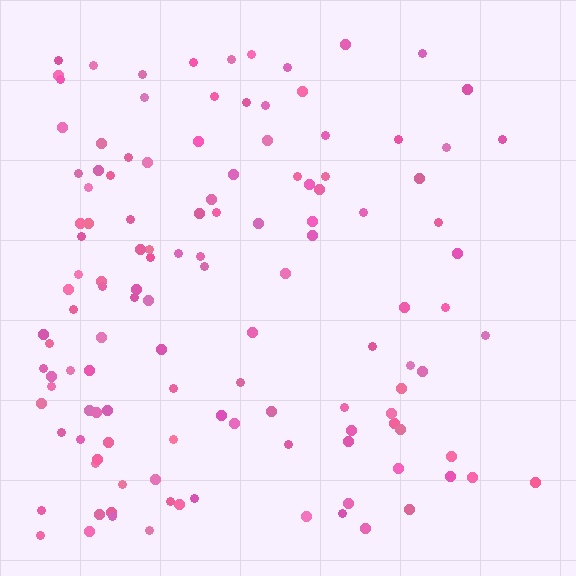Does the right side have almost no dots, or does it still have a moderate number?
Still a moderate number, just noticeably fewer than the left.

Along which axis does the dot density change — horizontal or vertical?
Horizontal.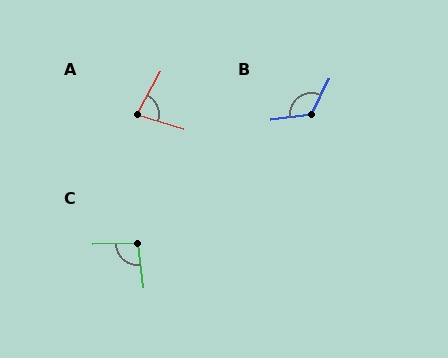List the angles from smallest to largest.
A (78°), C (96°), B (122°).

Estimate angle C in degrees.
Approximately 96 degrees.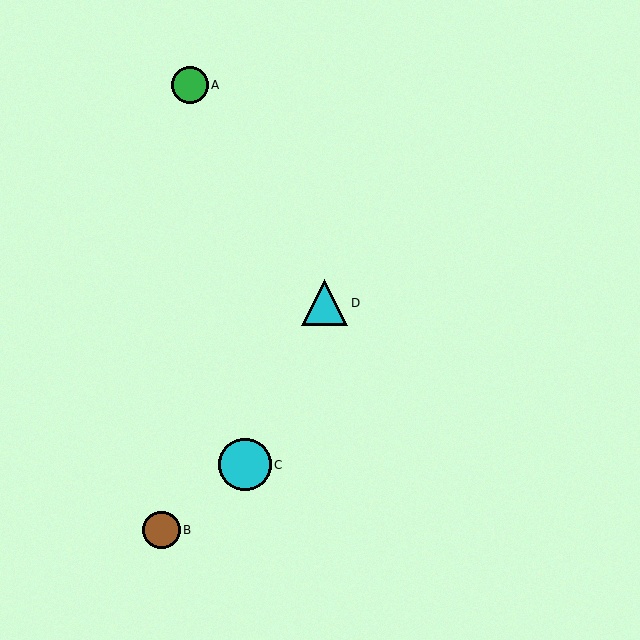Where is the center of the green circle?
The center of the green circle is at (190, 85).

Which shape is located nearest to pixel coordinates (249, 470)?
The cyan circle (labeled C) at (245, 465) is nearest to that location.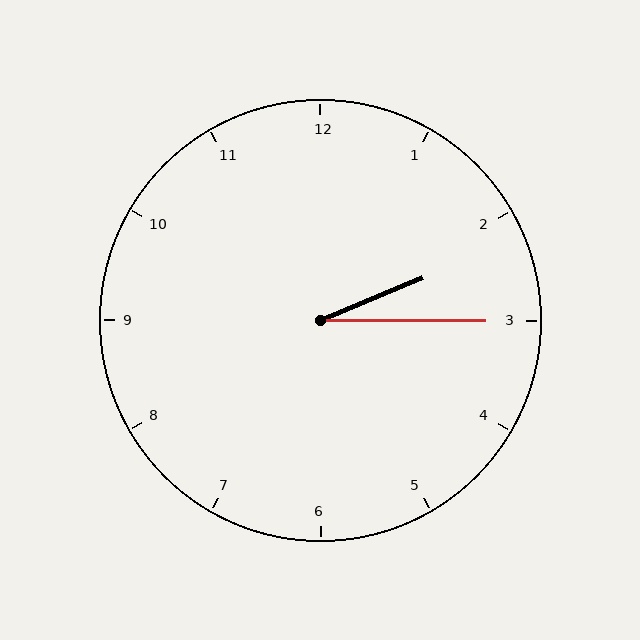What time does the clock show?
2:15.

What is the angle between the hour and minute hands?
Approximately 22 degrees.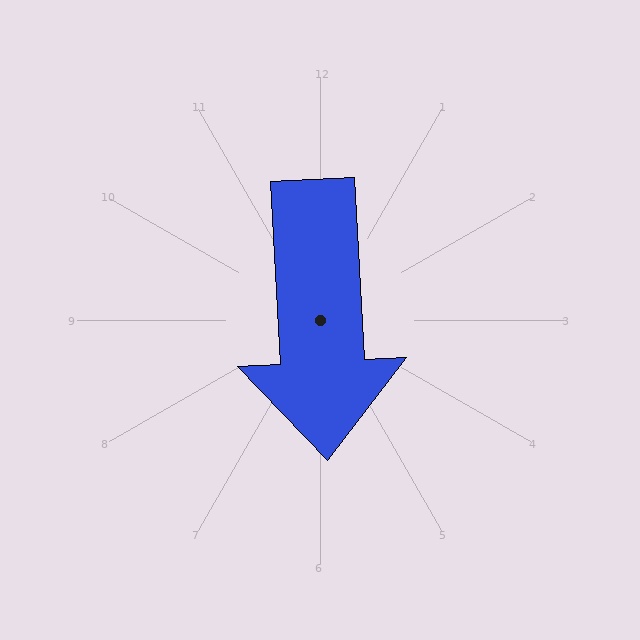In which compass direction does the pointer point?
South.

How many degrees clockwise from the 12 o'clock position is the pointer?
Approximately 177 degrees.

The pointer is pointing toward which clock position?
Roughly 6 o'clock.